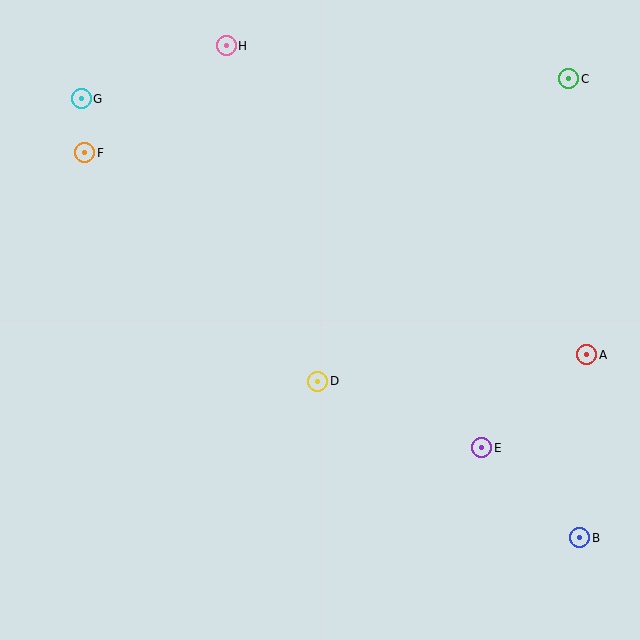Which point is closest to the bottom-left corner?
Point D is closest to the bottom-left corner.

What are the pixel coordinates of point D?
Point D is at (318, 381).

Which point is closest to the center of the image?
Point D at (318, 381) is closest to the center.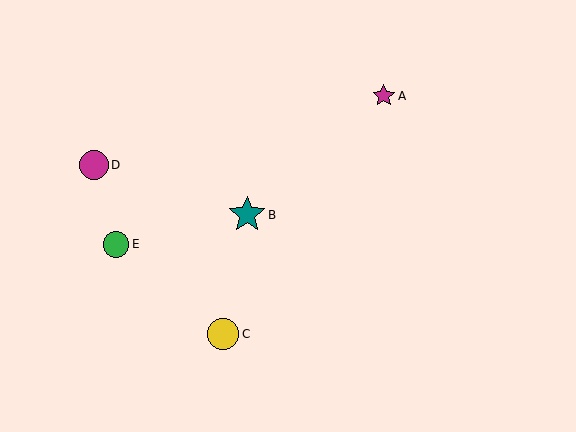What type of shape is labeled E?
Shape E is a green circle.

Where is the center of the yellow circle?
The center of the yellow circle is at (223, 334).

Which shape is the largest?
The teal star (labeled B) is the largest.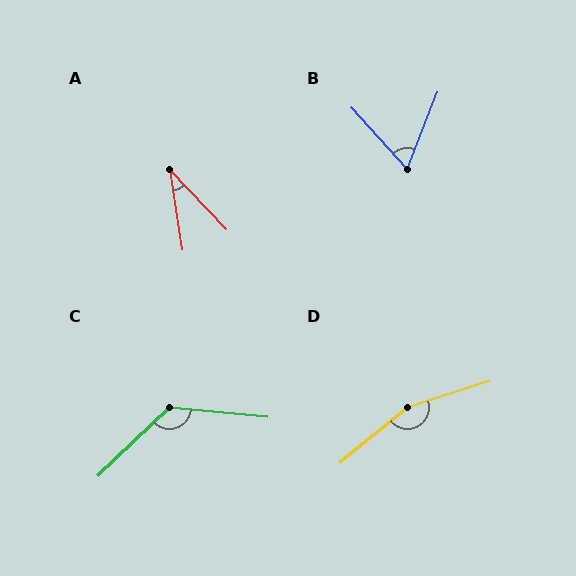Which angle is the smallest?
A, at approximately 35 degrees.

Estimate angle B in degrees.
Approximately 64 degrees.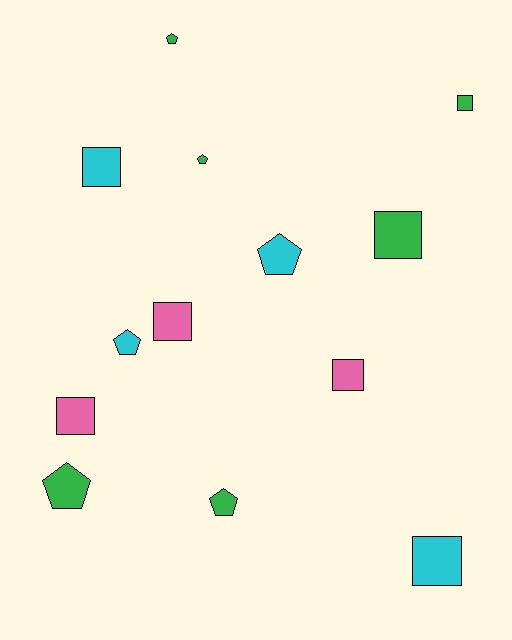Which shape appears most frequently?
Square, with 7 objects.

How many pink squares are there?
There are 3 pink squares.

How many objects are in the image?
There are 13 objects.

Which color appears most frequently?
Green, with 6 objects.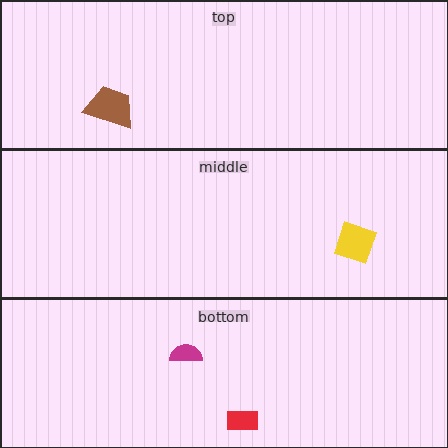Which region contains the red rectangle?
The bottom region.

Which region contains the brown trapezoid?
The top region.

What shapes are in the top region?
The brown trapezoid.